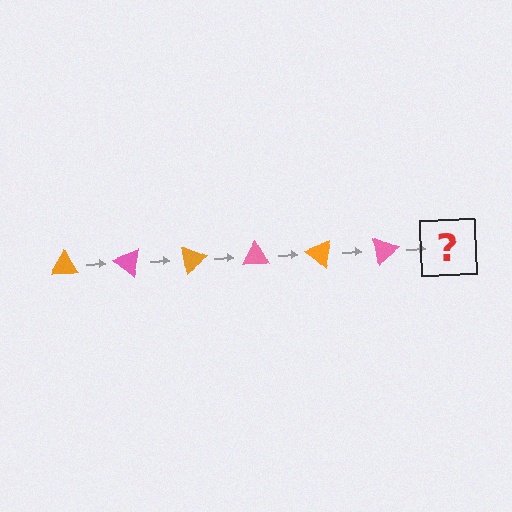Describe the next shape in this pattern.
It should be an orange triangle, rotated 240 degrees from the start.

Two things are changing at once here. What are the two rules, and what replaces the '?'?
The two rules are that it rotates 40 degrees each step and the color cycles through orange and pink. The '?' should be an orange triangle, rotated 240 degrees from the start.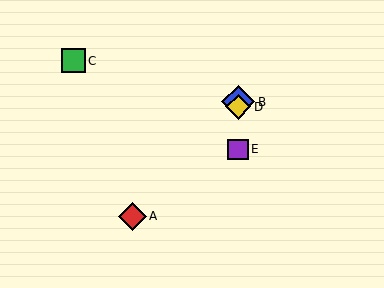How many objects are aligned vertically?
3 objects (B, D, E) are aligned vertically.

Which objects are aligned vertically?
Objects B, D, E are aligned vertically.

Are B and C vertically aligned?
No, B is at x≈238 and C is at x≈73.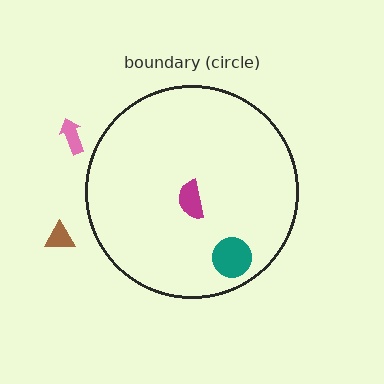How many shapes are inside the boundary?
2 inside, 2 outside.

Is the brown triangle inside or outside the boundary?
Outside.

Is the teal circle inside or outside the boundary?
Inside.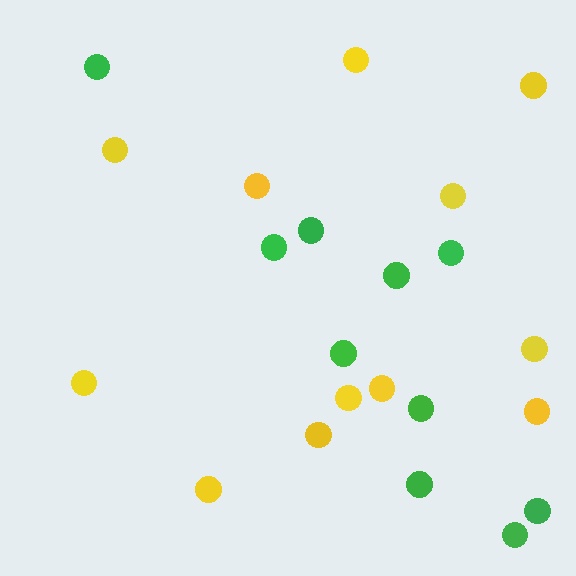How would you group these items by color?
There are 2 groups: one group of green circles (10) and one group of yellow circles (12).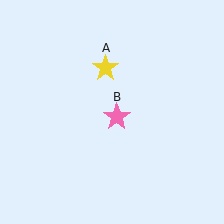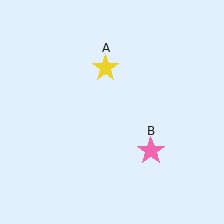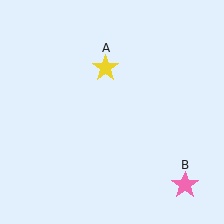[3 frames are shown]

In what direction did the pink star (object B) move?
The pink star (object B) moved down and to the right.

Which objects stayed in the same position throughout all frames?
Yellow star (object A) remained stationary.